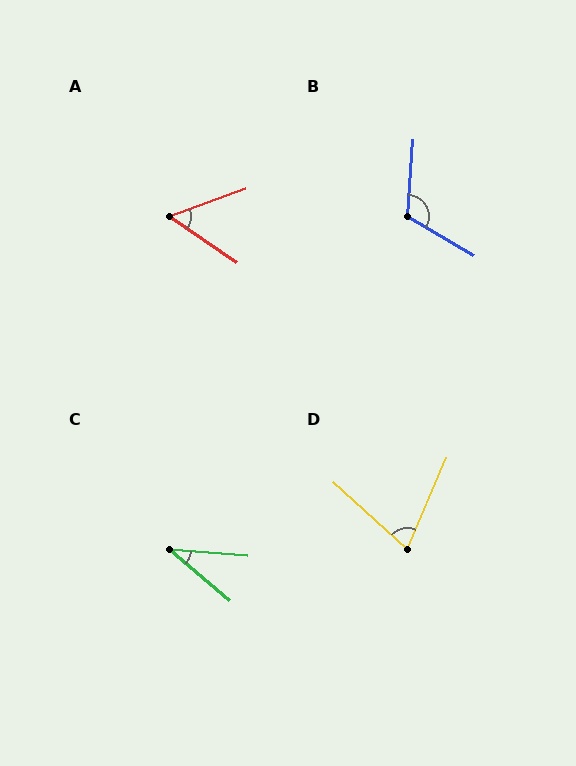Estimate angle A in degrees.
Approximately 54 degrees.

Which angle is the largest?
B, at approximately 116 degrees.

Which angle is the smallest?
C, at approximately 36 degrees.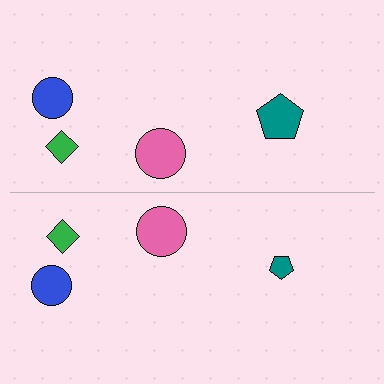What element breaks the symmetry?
The teal pentagon on the bottom side has a different size than its mirror counterpart.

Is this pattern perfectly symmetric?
No, the pattern is not perfectly symmetric. The teal pentagon on the bottom side has a different size than its mirror counterpart.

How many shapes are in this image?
There are 8 shapes in this image.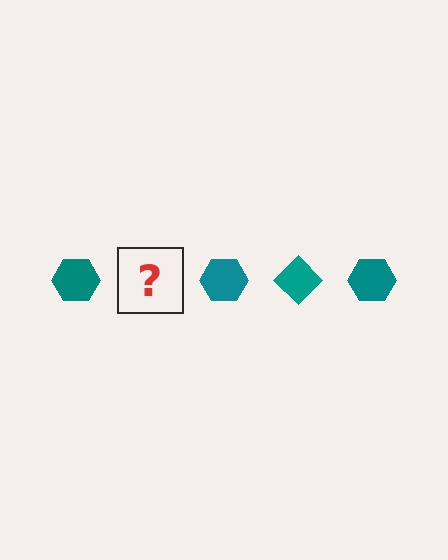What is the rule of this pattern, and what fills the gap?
The rule is that the pattern cycles through hexagon, diamond shapes in teal. The gap should be filled with a teal diamond.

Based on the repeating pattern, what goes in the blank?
The blank should be a teal diamond.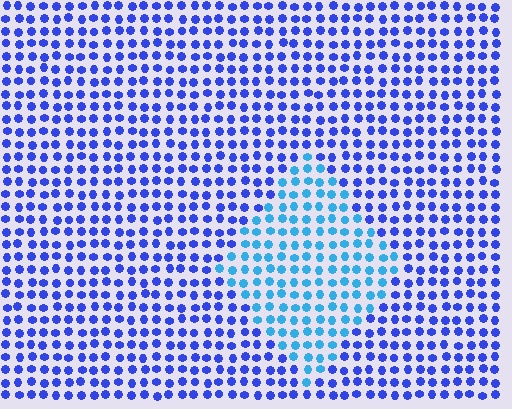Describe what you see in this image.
The image is filled with small blue elements in a uniform arrangement. A diamond-shaped region is visible where the elements are tinted to a slightly different hue, forming a subtle color boundary.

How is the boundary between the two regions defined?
The boundary is defined purely by a slight shift in hue (about 36 degrees). Spacing, size, and orientation are identical on both sides.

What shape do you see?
I see a diamond.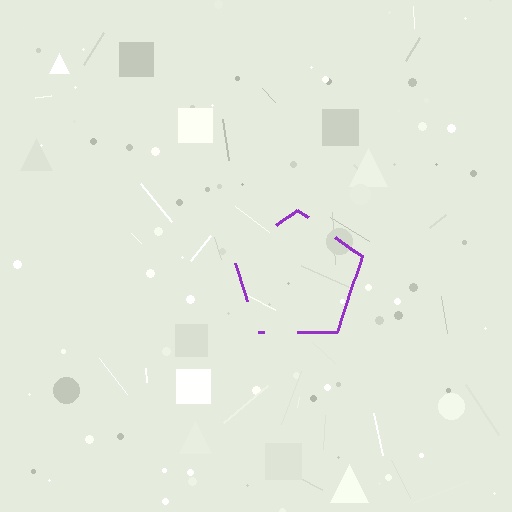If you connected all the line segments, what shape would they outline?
They would outline a pentagon.